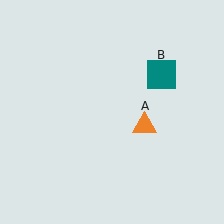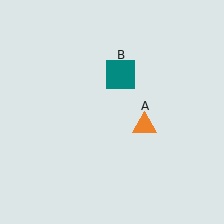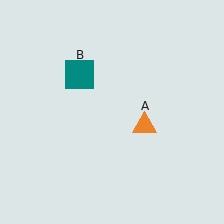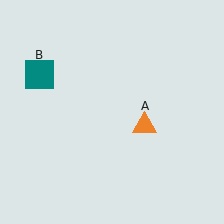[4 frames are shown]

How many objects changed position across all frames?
1 object changed position: teal square (object B).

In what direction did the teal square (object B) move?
The teal square (object B) moved left.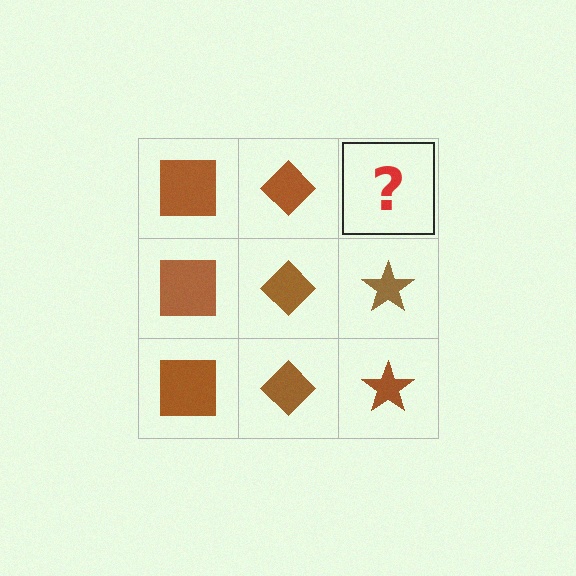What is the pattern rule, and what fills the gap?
The rule is that each column has a consistent shape. The gap should be filled with a brown star.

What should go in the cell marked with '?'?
The missing cell should contain a brown star.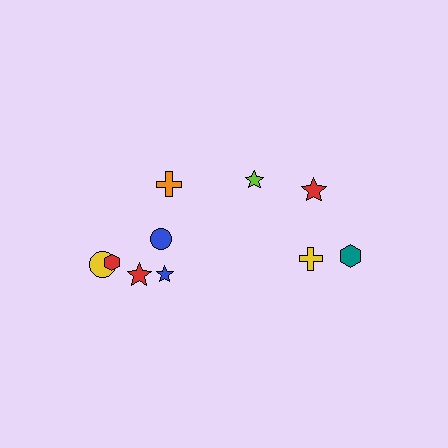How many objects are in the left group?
There are 6 objects.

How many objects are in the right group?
There are 4 objects.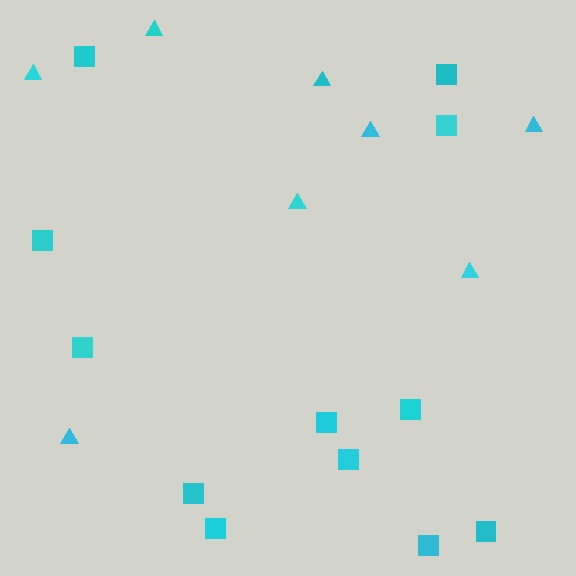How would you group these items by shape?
There are 2 groups: one group of squares (12) and one group of triangles (8).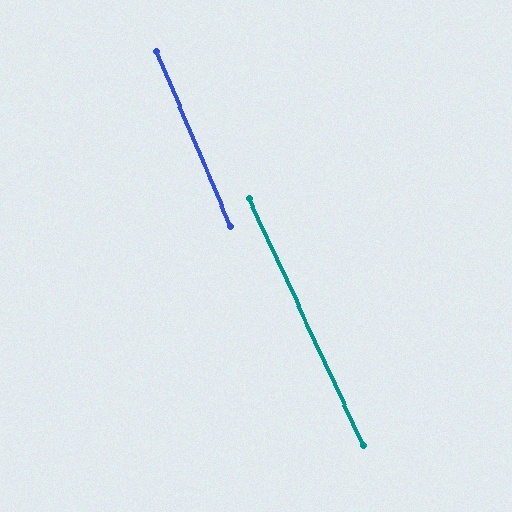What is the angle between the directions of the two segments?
Approximately 2 degrees.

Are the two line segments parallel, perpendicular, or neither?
Parallel — their directions differ by only 1.8°.